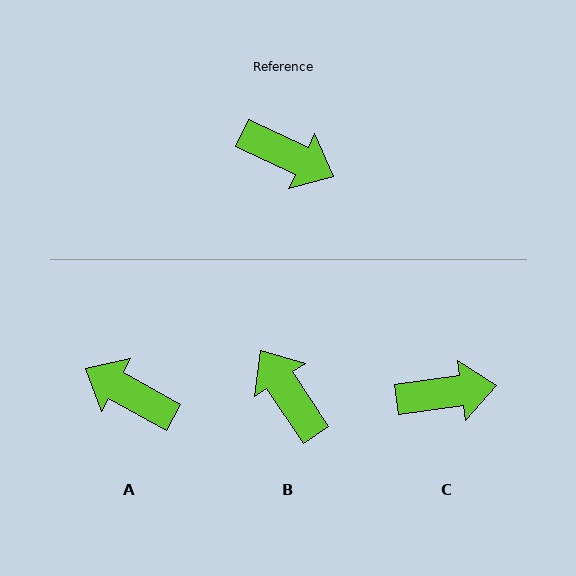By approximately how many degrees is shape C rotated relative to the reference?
Approximately 33 degrees counter-clockwise.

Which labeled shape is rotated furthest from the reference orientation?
A, about 176 degrees away.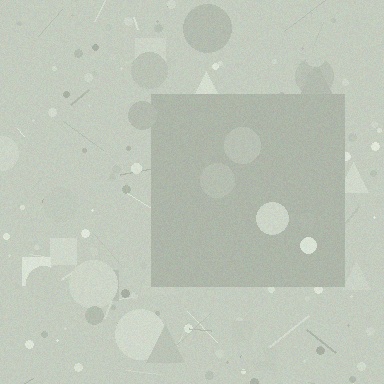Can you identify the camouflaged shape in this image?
The camouflaged shape is a square.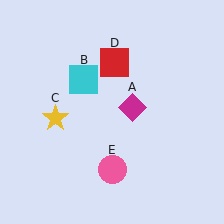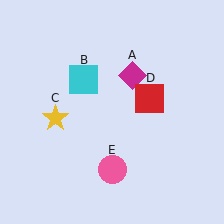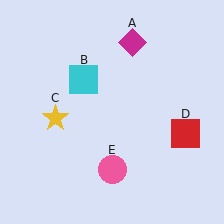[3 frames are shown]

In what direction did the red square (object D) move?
The red square (object D) moved down and to the right.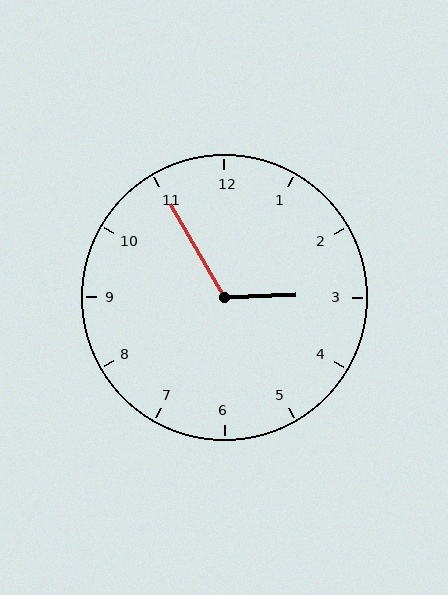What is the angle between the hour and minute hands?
Approximately 118 degrees.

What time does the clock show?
2:55.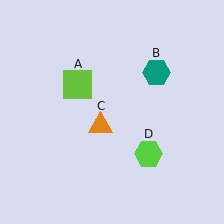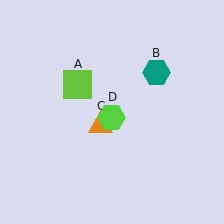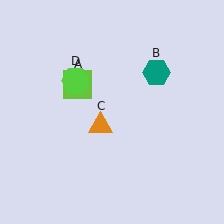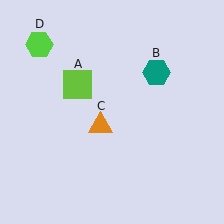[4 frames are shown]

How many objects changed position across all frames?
1 object changed position: lime hexagon (object D).